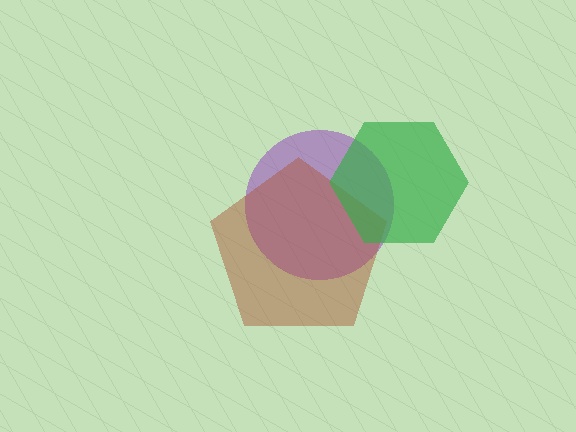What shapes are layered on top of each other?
The layered shapes are: a purple circle, a brown pentagon, a green hexagon.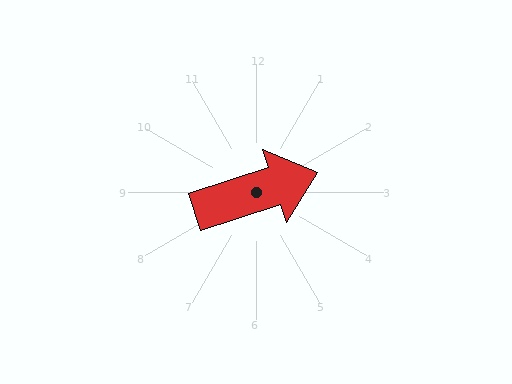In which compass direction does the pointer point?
East.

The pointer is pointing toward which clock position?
Roughly 2 o'clock.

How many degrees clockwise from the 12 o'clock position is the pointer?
Approximately 72 degrees.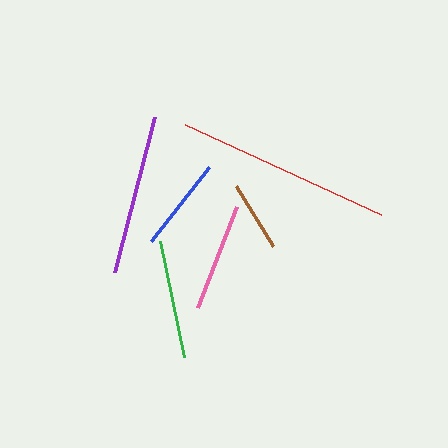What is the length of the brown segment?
The brown segment is approximately 71 pixels long.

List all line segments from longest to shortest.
From longest to shortest: red, purple, green, pink, blue, brown.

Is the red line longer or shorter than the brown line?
The red line is longer than the brown line.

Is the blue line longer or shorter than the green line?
The green line is longer than the blue line.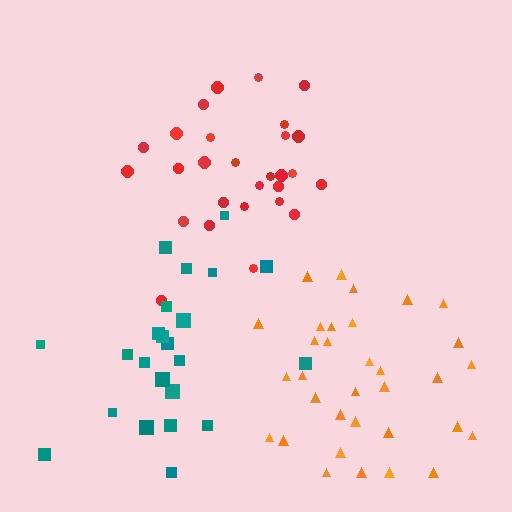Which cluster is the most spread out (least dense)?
Teal.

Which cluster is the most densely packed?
Orange.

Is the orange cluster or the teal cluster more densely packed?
Orange.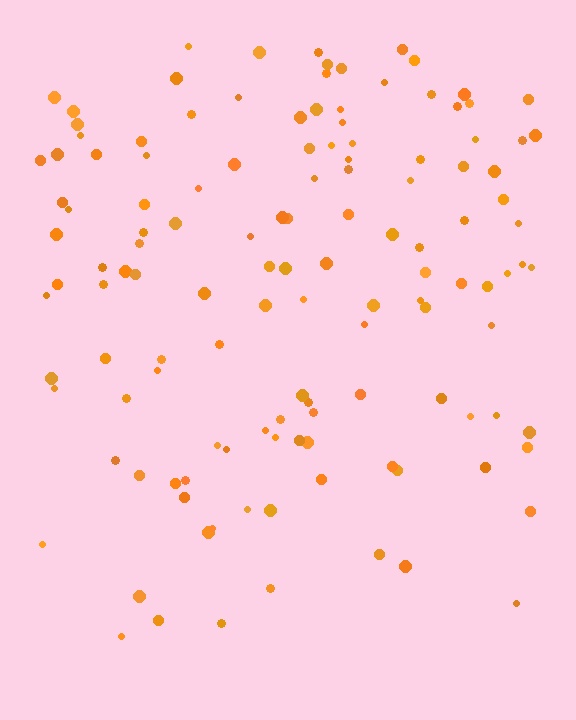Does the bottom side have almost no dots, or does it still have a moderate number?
Still a moderate number, just noticeably fewer than the top.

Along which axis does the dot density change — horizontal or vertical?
Vertical.